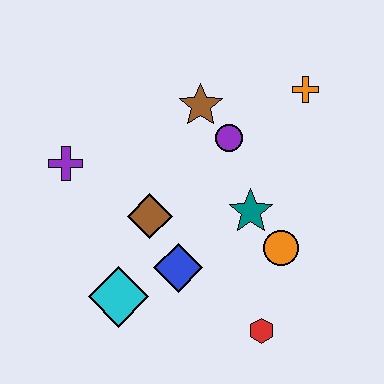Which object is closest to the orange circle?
The teal star is closest to the orange circle.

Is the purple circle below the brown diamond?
No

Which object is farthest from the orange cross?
The cyan diamond is farthest from the orange cross.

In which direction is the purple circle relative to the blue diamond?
The purple circle is above the blue diamond.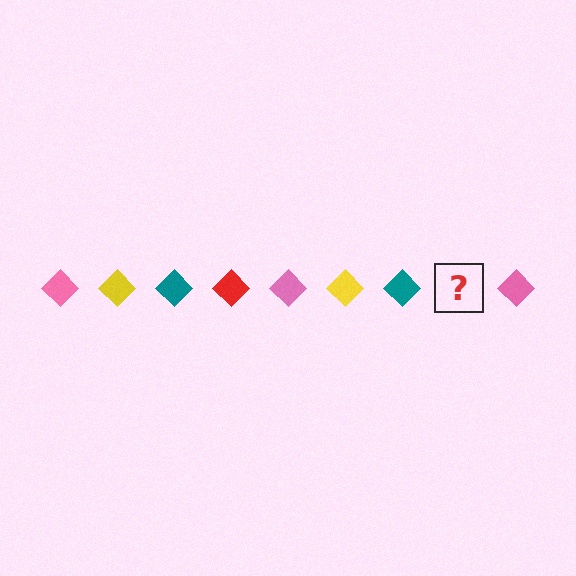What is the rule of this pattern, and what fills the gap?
The rule is that the pattern cycles through pink, yellow, teal, red diamonds. The gap should be filled with a red diamond.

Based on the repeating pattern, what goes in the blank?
The blank should be a red diamond.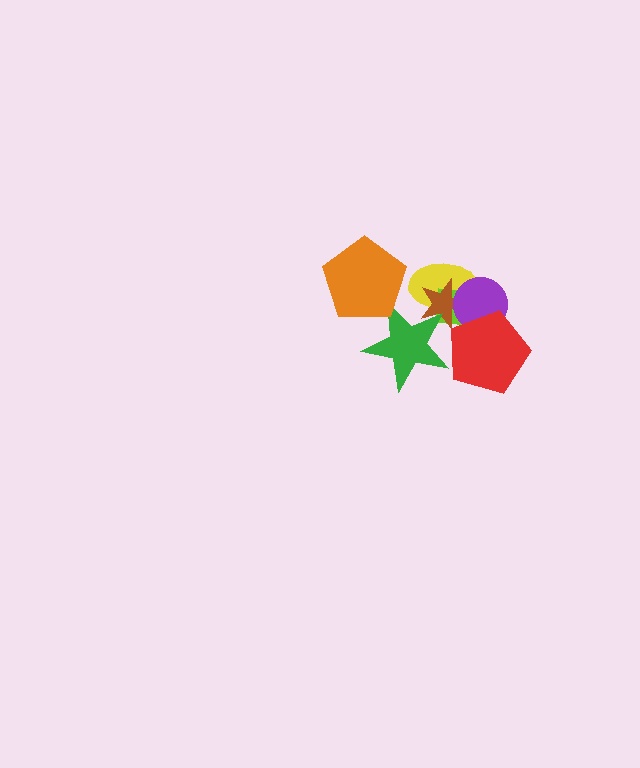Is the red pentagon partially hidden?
Yes, it is partially covered by another shape.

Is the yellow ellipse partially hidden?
Yes, it is partially covered by another shape.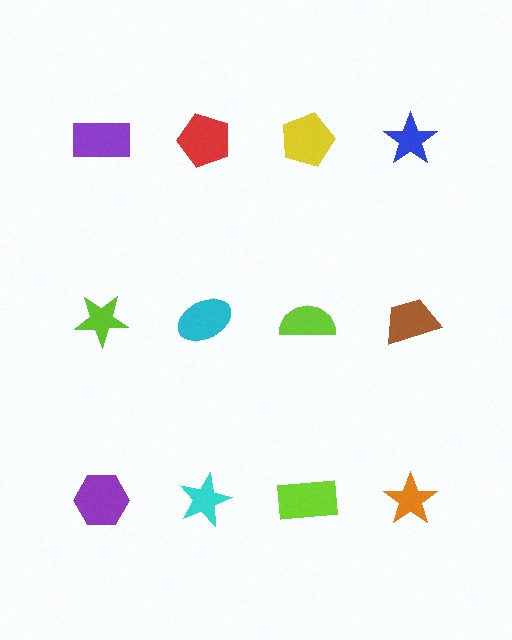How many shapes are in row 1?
4 shapes.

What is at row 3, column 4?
An orange star.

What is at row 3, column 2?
A cyan star.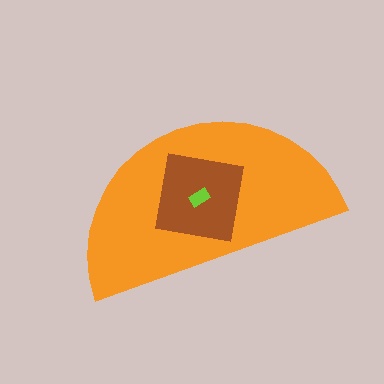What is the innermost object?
The lime rectangle.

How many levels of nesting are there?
3.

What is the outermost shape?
The orange semicircle.